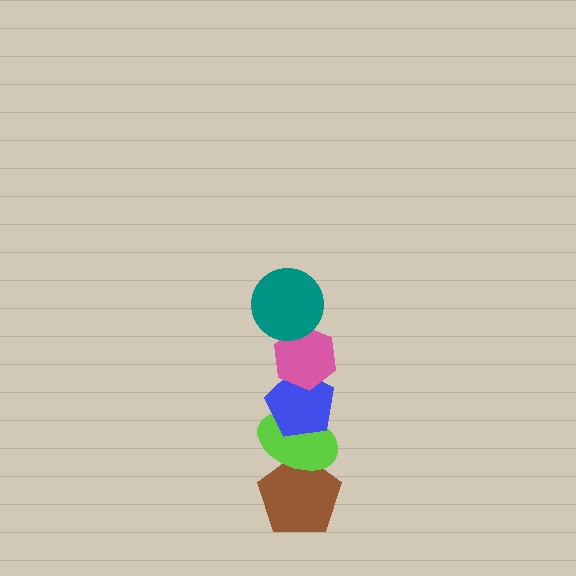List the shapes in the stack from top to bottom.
From top to bottom: the teal circle, the pink hexagon, the blue pentagon, the lime ellipse, the brown pentagon.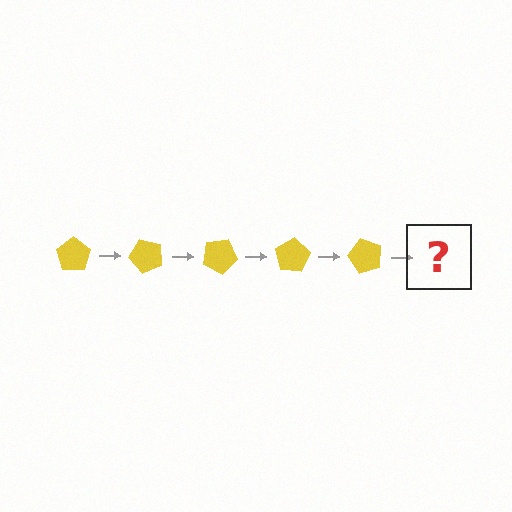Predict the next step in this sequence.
The next step is a yellow pentagon rotated 250 degrees.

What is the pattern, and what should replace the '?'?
The pattern is that the pentagon rotates 50 degrees each step. The '?' should be a yellow pentagon rotated 250 degrees.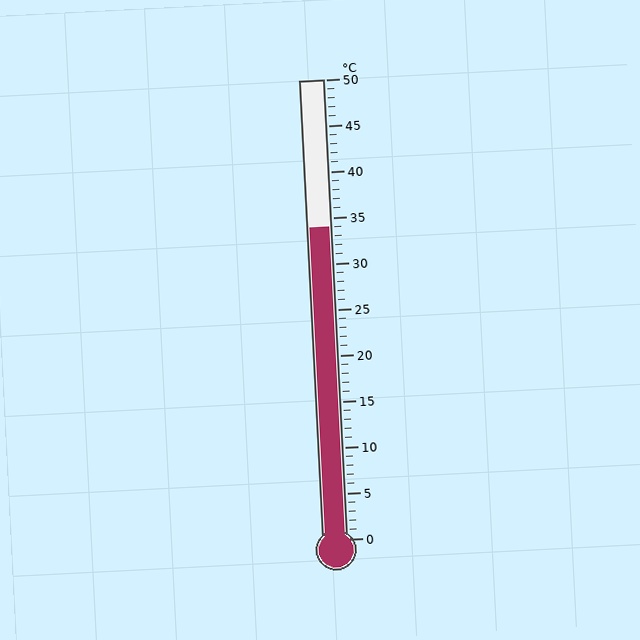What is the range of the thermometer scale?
The thermometer scale ranges from 0°C to 50°C.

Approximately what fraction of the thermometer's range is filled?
The thermometer is filled to approximately 70% of its range.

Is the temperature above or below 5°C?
The temperature is above 5°C.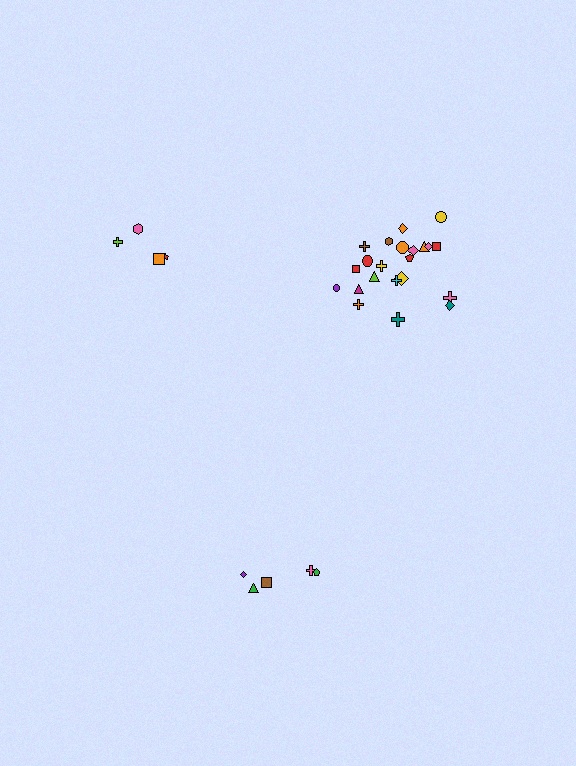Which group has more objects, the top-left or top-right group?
The top-right group.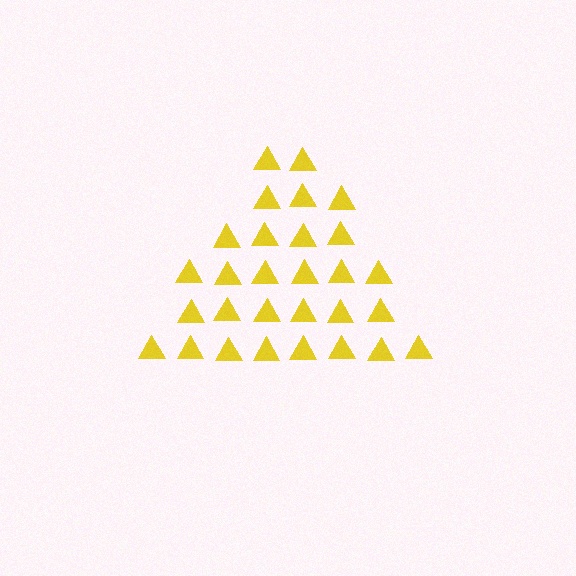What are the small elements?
The small elements are triangles.